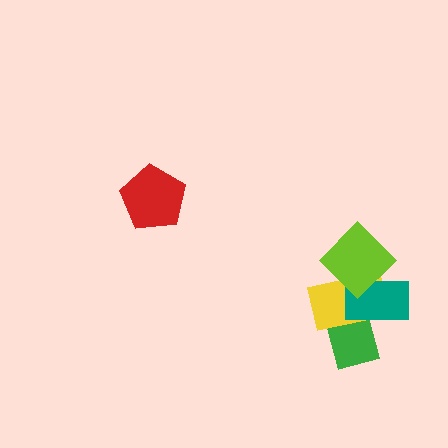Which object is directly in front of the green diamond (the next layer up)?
The yellow rectangle is directly in front of the green diamond.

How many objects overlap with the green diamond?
2 objects overlap with the green diamond.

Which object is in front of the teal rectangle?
The lime diamond is in front of the teal rectangle.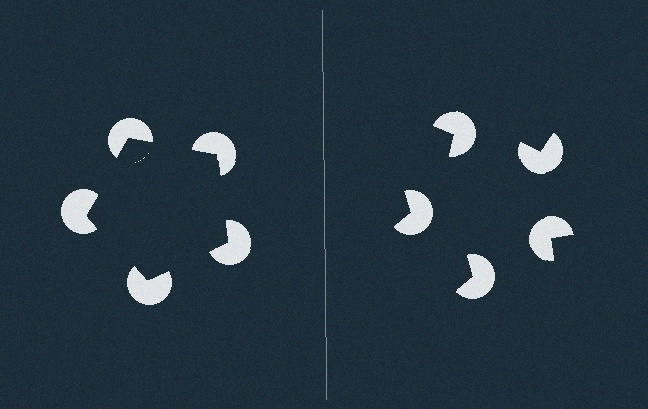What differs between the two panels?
The pac-man discs are positioned identically on both sides; only the wedge orientations differ. On the left they align to a pentagon; on the right they are misaligned.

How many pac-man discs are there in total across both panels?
10 — 5 on each side.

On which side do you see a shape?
An illusory pentagon appears on the left side. On the right side the wedge cuts are rotated, so no coherent shape forms.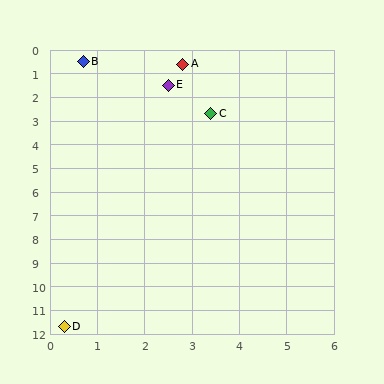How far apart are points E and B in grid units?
Points E and B are about 2.1 grid units apart.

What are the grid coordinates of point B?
Point B is at approximately (0.7, 0.5).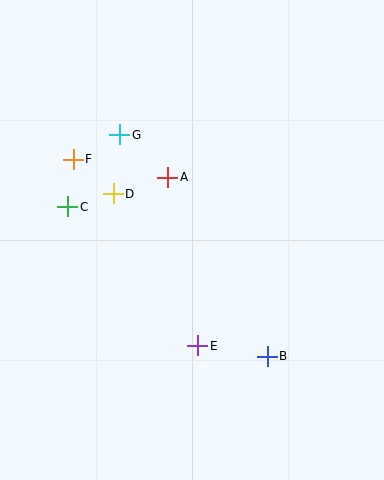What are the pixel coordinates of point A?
Point A is at (168, 177).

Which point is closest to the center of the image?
Point A at (168, 177) is closest to the center.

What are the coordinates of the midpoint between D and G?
The midpoint between D and G is at (117, 164).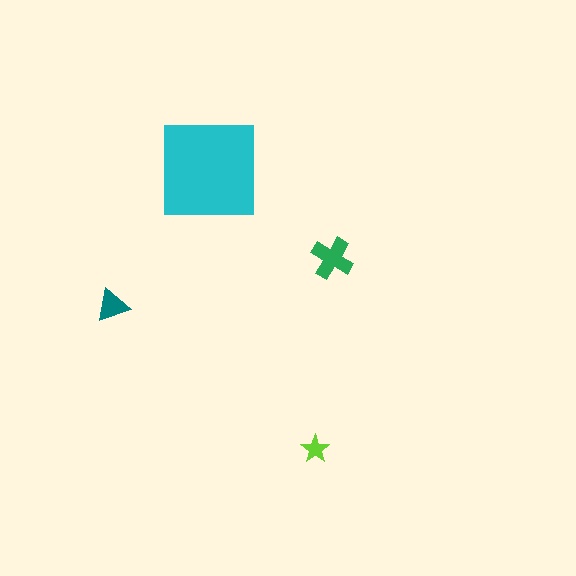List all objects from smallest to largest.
The lime star, the teal triangle, the green cross, the cyan square.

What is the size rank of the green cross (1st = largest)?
2nd.